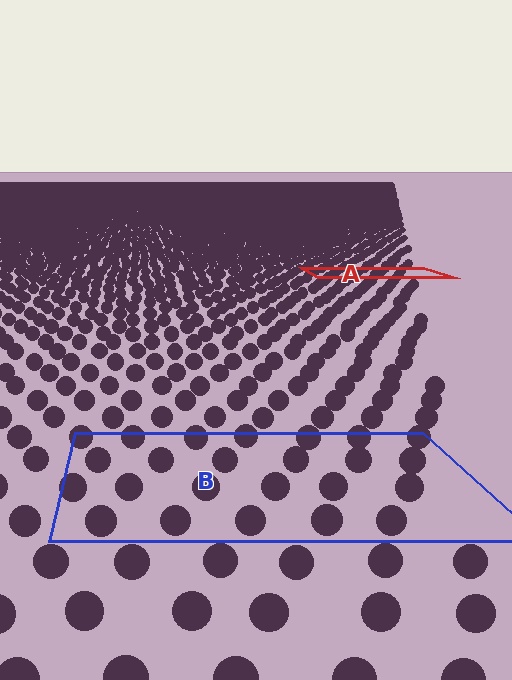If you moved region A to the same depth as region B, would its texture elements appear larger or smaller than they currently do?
They would appear larger. At a closer depth, the same texture elements are projected at a bigger on-screen size.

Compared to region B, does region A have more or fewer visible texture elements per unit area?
Region A has more texture elements per unit area — they are packed more densely because it is farther away.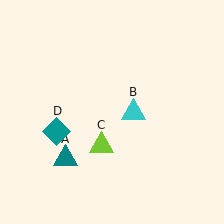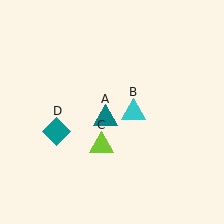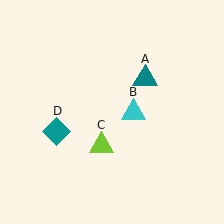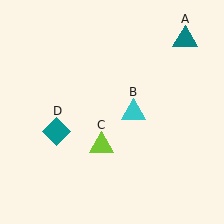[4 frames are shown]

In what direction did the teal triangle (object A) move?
The teal triangle (object A) moved up and to the right.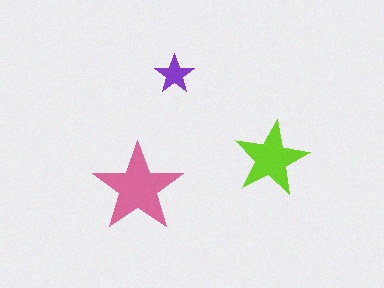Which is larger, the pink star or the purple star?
The pink one.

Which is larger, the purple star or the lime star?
The lime one.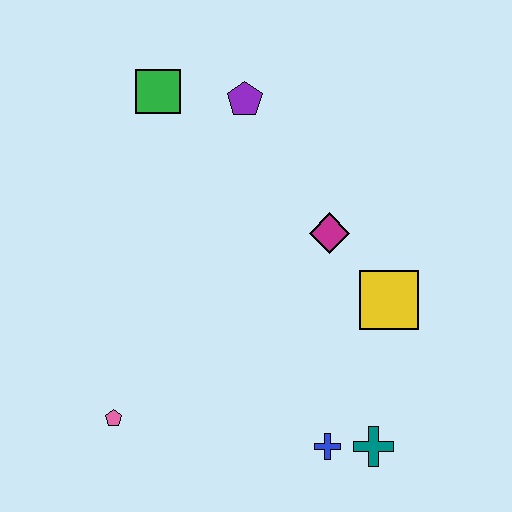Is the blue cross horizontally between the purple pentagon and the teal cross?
Yes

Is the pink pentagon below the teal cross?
No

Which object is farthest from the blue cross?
The green square is farthest from the blue cross.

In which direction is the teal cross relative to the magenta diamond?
The teal cross is below the magenta diamond.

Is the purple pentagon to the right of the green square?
Yes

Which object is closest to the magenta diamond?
The yellow square is closest to the magenta diamond.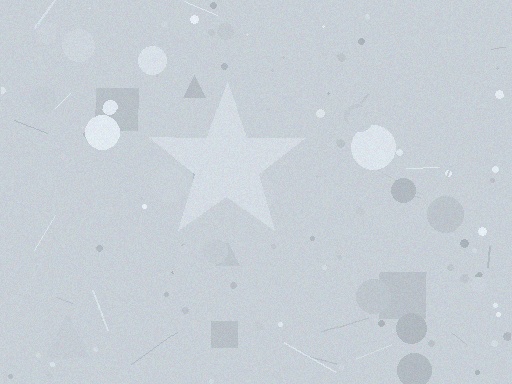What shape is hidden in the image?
A star is hidden in the image.